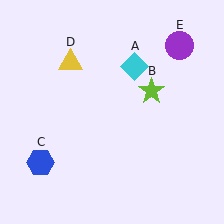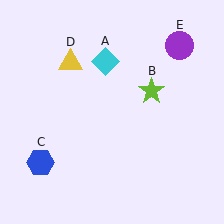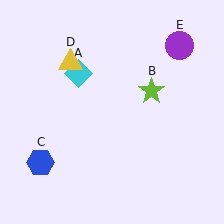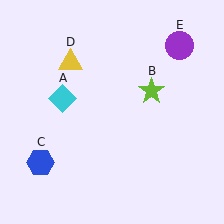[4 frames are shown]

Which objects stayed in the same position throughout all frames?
Lime star (object B) and blue hexagon (object C) and yellow triangle (object D) and purple circle (object E) remained stationary.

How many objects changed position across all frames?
1 object changed position: cyan diamond (object A).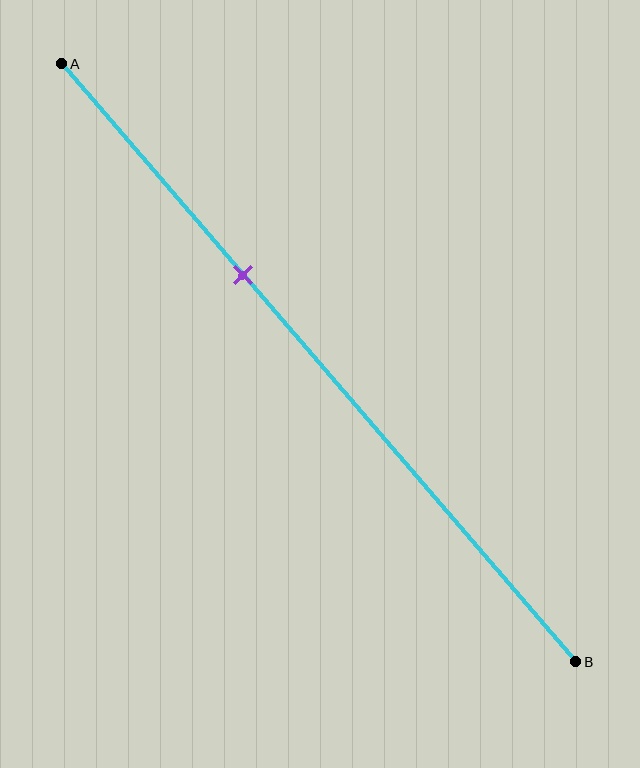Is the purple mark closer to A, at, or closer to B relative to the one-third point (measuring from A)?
The purple mark is approximately at the one-third point of segment AB.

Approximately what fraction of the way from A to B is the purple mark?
The purple mark is approximately 35% of the way from A to B.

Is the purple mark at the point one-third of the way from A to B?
Yes, the mark is approximately at the one-third point.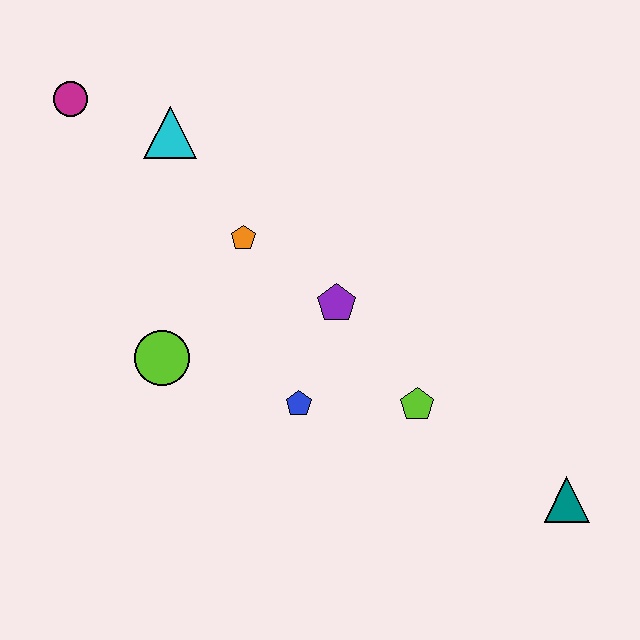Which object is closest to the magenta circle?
The cyan triangle is closest to the magenta circle.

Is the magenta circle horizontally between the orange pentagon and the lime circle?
No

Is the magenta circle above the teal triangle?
Yes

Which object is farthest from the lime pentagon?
The magenta circle is farthest from the lime pentagon.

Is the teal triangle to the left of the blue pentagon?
No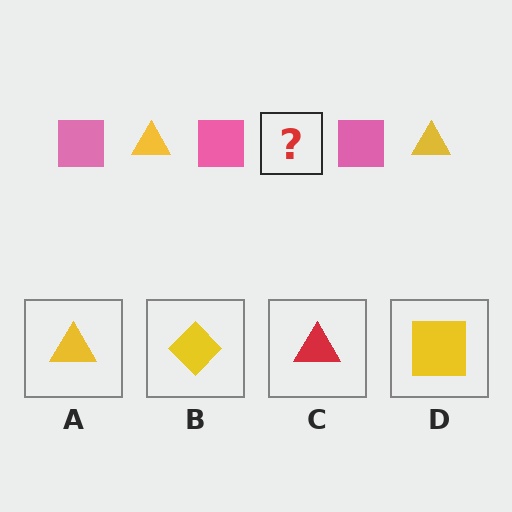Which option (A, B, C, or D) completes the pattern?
A.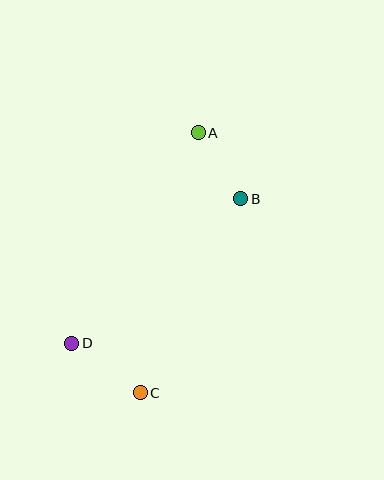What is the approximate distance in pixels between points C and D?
The distance between C and D is approximately 84 pixels.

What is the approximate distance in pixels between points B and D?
The distance between B and D is approximately 222 pixels.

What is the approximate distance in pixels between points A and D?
The distance between A and D is approximately 246 pixels.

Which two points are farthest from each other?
Points A and C are farthest from each other.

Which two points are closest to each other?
Points A and B are closest to each other.